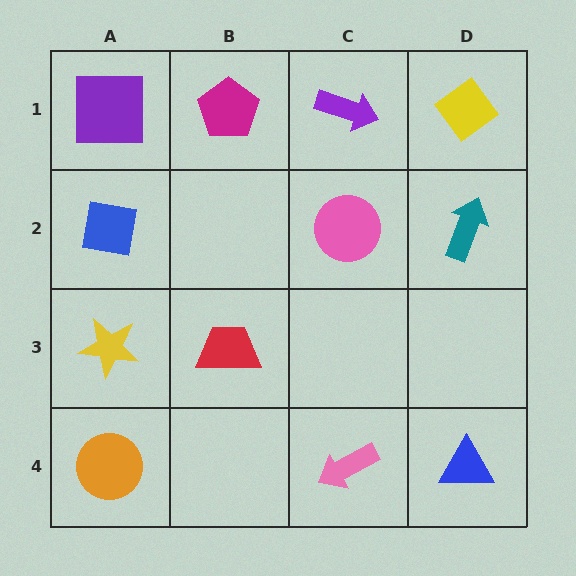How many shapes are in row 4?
3 shapes.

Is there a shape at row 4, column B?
No, that cell is empty.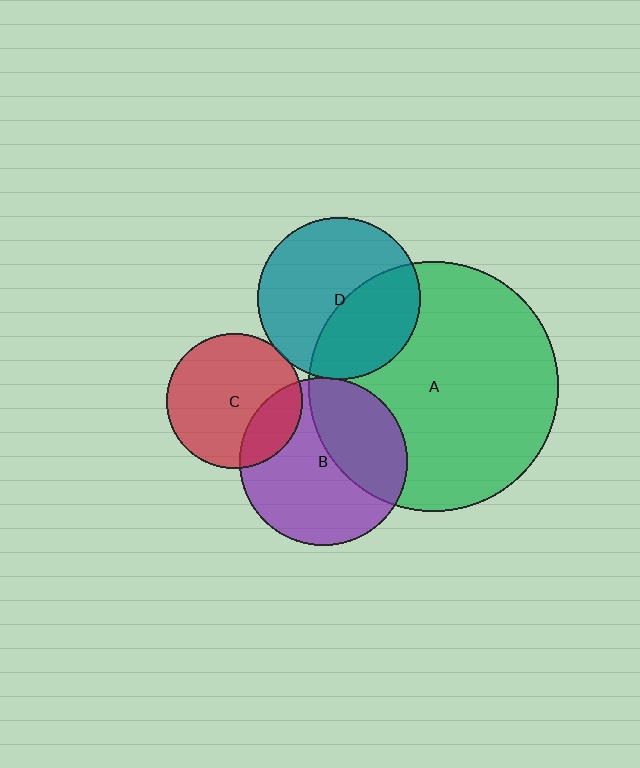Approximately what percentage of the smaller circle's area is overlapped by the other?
Approximately 35%.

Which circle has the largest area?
Circle A (green).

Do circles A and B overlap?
Yes.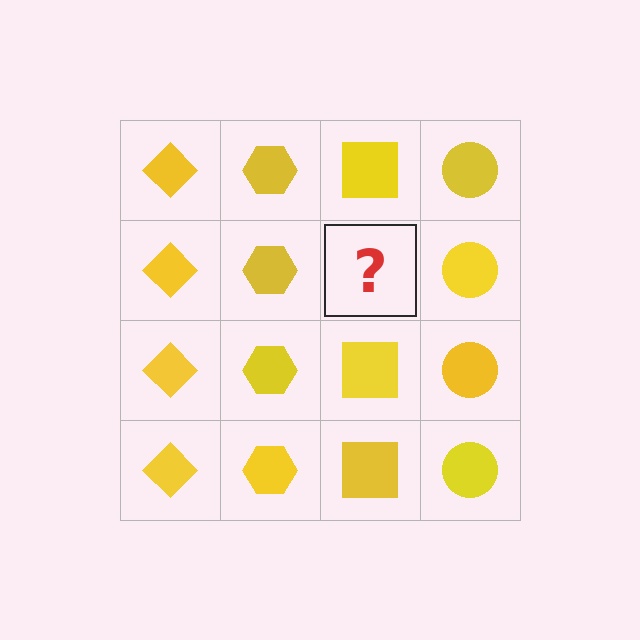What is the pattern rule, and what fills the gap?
The rule is that each column has a consistent shape. The gap should be filled with a yellow square.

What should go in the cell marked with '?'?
The missing cell should contain a yellow square.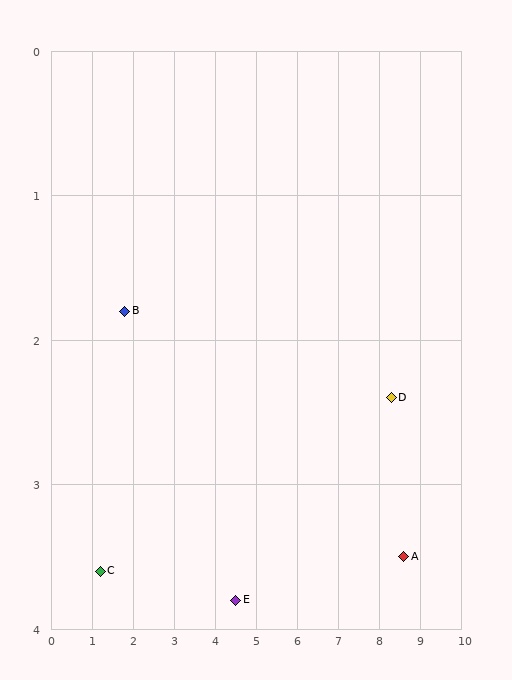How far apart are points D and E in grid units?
Points D and E are about 4.0 grid units apart.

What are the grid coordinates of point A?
Point A is at approximately (8.6, 3.5).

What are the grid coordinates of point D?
Point D is at approximately (8.3, 2.4).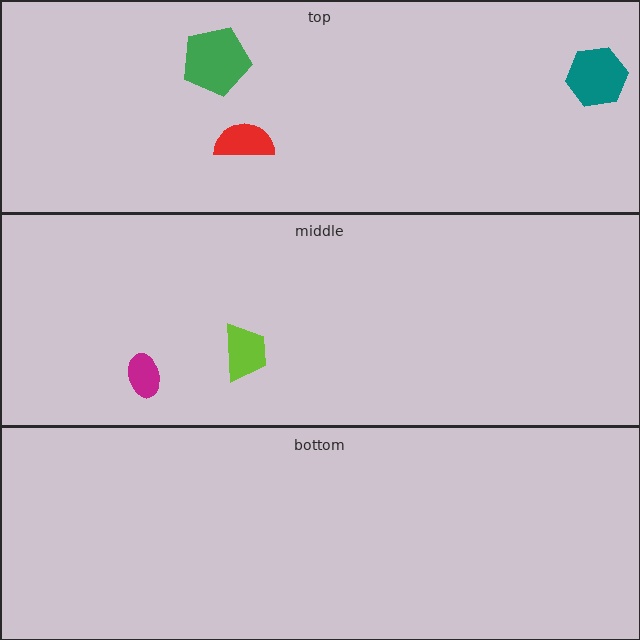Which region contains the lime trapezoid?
The middle region.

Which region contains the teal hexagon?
The top region.